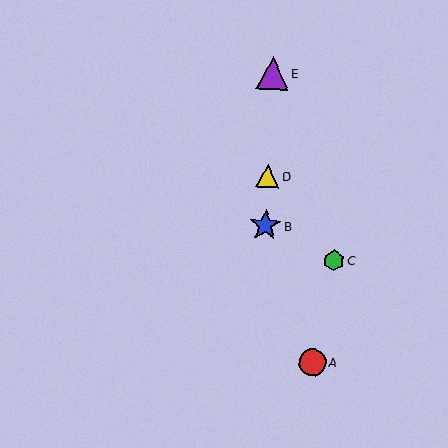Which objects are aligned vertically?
Objects B, D, E are aligned vertically.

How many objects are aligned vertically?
3 objects (B, D, E) are aligned vertically.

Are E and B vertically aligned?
Yes, both are at x≈272.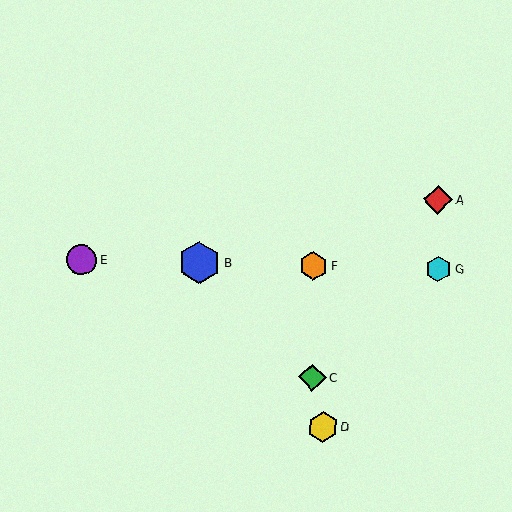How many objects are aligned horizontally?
4 objects (B, E, F, G) are aligned horizontally.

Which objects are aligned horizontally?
Objects B, E, F, G are aligned horizontally.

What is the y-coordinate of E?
Object E is at y≈259.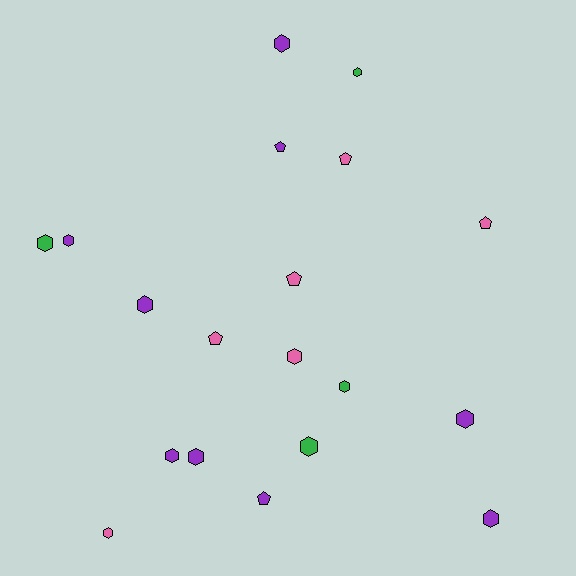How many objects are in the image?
There are 19 objects.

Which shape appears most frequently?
Hexagon, with 13 objects.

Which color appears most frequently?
Purple, with 9 objects.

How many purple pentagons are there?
There are 2 purple pentagons.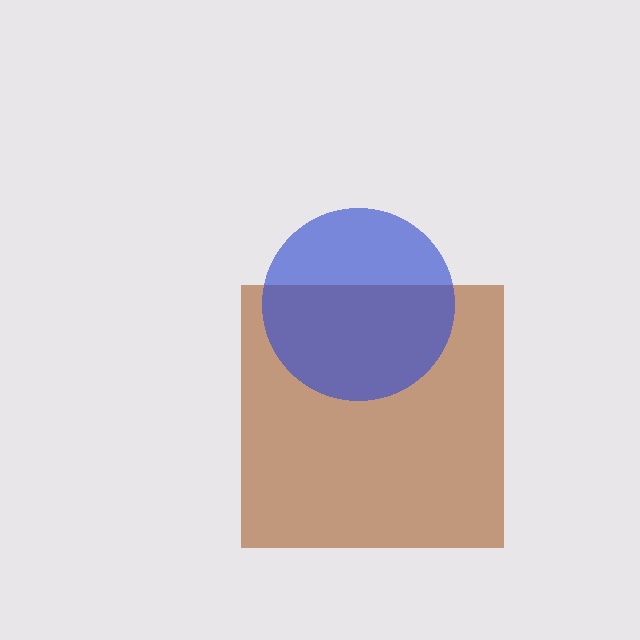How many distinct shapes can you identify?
There are 2 distinct shapes: a brown square, a blue circle.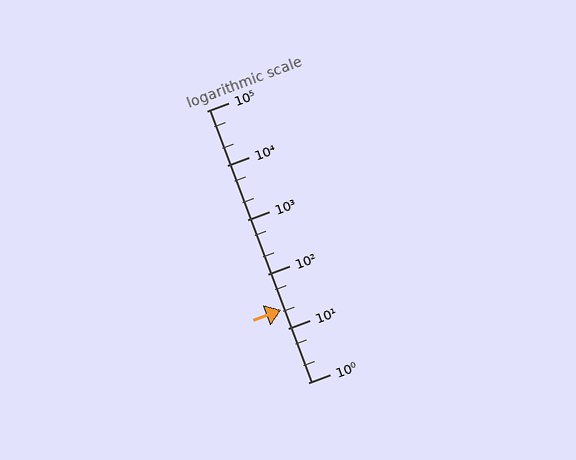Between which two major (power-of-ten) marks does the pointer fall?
The pointer is between 10 and 100.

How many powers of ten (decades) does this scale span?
The scale spans 5 decades, from 1 to 100000.